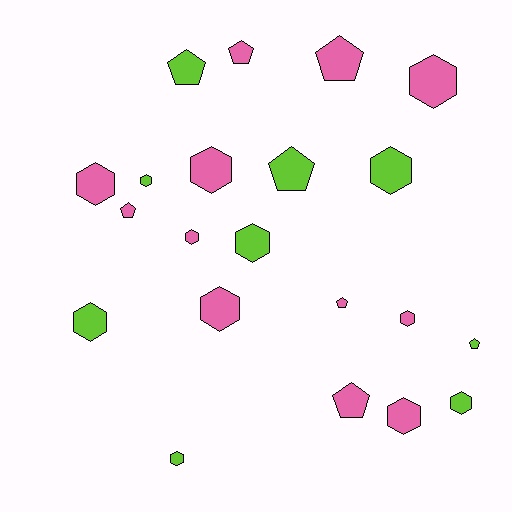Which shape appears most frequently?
Hexagon, with 13 objects.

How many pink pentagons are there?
There are 5 pink pentagons.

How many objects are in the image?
There are 21 objects.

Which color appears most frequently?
Pink, with 12 objects.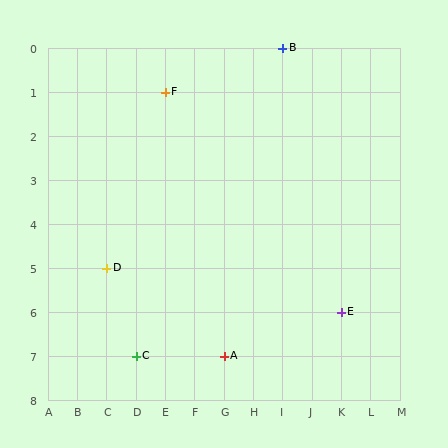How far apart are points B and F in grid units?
Points B and F are 4 columns and 1 row apart (about 4.1 grid units diagonally).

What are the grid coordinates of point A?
Point A is at grid coordinates (G, 7).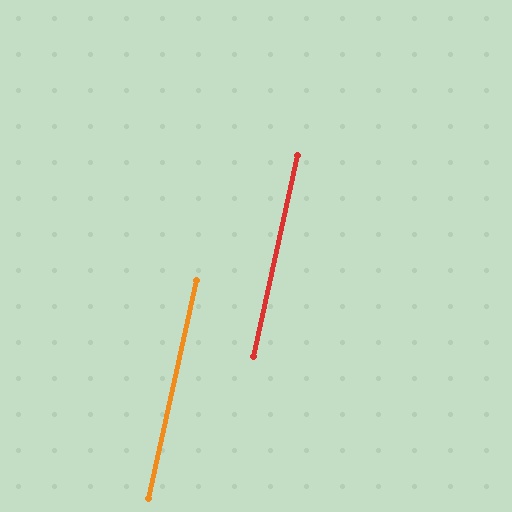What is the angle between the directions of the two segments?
Approximately 0 degrees.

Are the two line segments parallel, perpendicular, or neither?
Parallel — their directions differ by only 0.0°.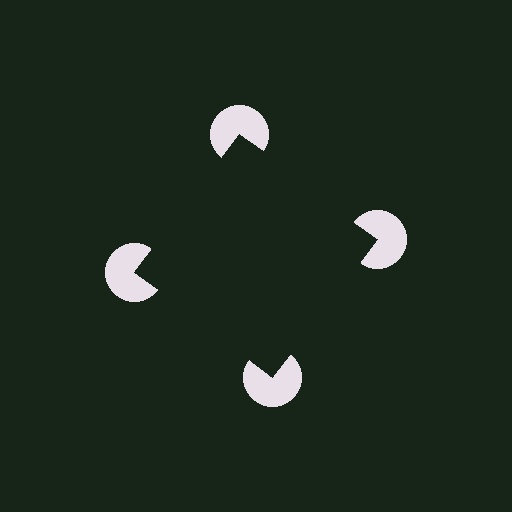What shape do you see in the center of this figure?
An illusory square — its edges are inferred from the aligned wedge cuts in the pac-man discs, not physically drawn.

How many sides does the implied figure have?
4 sides.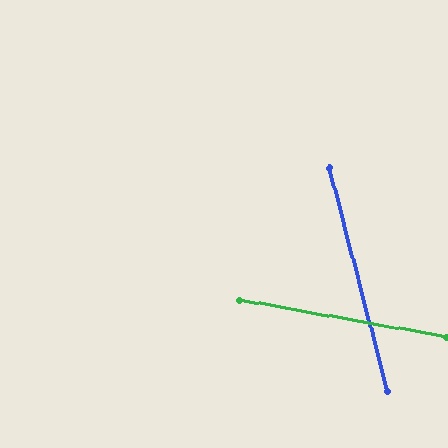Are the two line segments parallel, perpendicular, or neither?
Neither parallel nor perpendicular — they differ by about 65°.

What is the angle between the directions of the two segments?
Approximately 65 degrees.